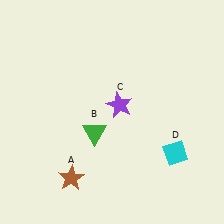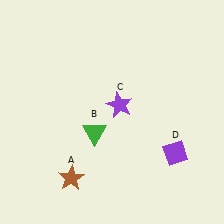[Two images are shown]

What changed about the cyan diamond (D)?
In Image 1, D is cyan. In Image 2, it changed to purple.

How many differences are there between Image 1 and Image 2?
There is 1 difference between the two images.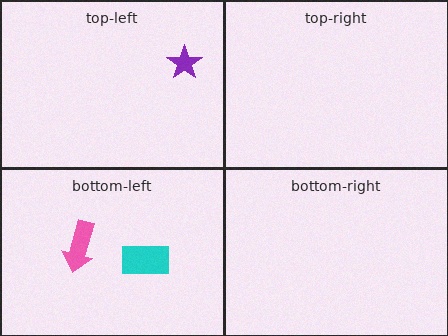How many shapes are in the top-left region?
1.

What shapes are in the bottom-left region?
The pink arrow, the cyan rectangle.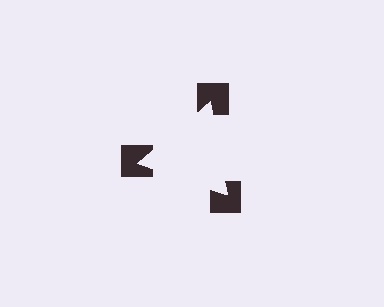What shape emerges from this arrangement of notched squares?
An illusory triangle — its edges are inferred from the aligned wedge cuts in the notched squares, not physically drawn.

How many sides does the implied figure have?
3 sides.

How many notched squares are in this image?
There are 3 — one at each vertex of the illusory triangle.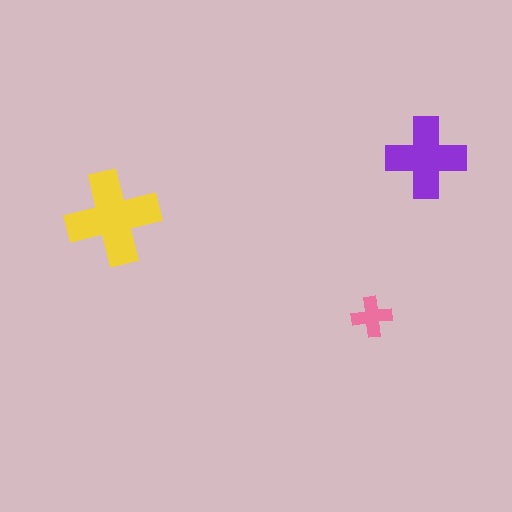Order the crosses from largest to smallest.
the yellow one, the purple one, the pink one.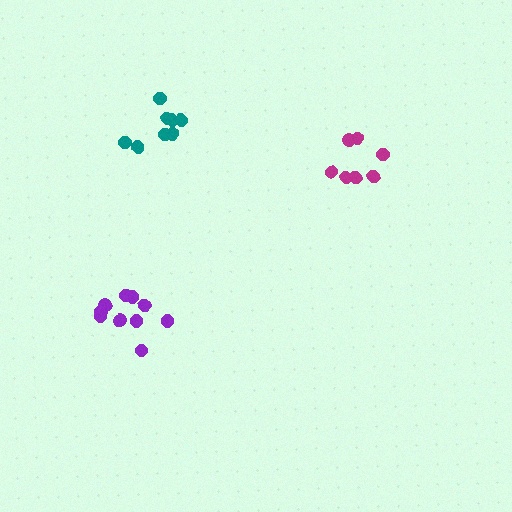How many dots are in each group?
Group 1: 7 dots, Group 2: 8 dots, Group 3: 10 dots (25 total).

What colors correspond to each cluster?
The clusters are colored: magenta, teal, purple.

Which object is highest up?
The teal cluster is topmost.